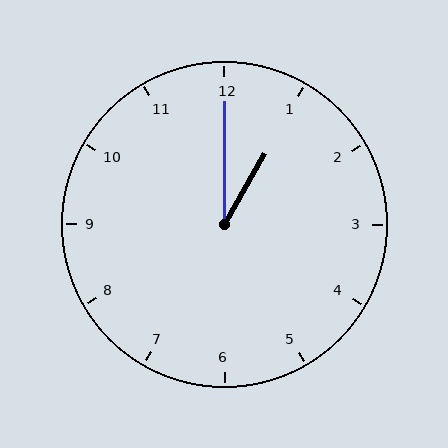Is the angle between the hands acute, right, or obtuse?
It is acute.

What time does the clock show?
1:00.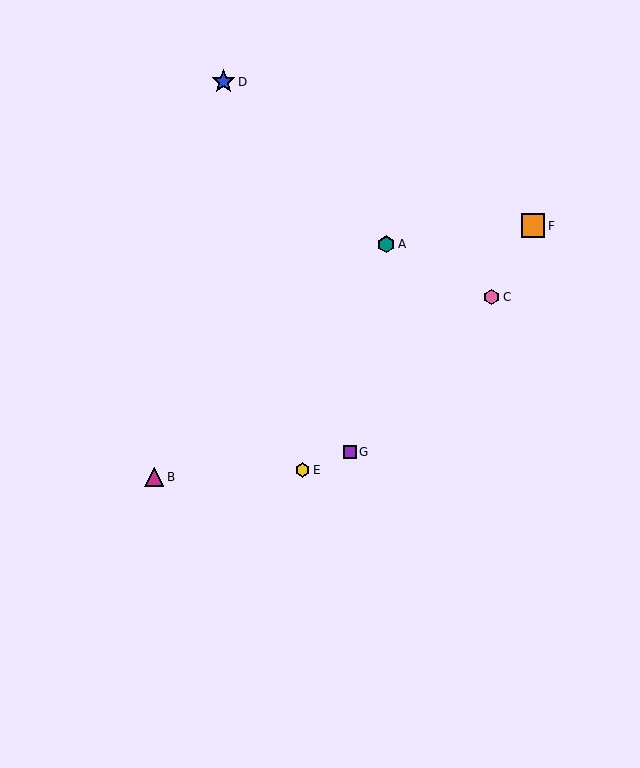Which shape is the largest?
The orange square (labeled F) is the largest.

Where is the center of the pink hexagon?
The center of the pink hexagon is at (492, 297).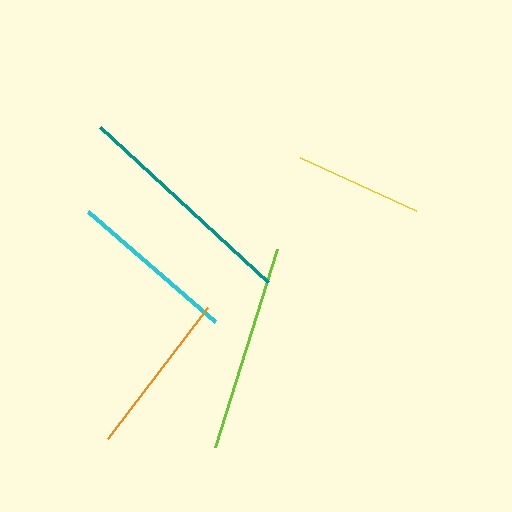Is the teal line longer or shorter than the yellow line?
The teal line is longer than the yellow line.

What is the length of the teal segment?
The teal segment is approximately 229 pixels long.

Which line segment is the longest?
The teal line is the longest at approximately 229 pixels.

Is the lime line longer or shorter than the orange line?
The lime line is longer than the orange line.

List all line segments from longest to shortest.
From longest to shortest: teal, lime, cyan, orange, yellow.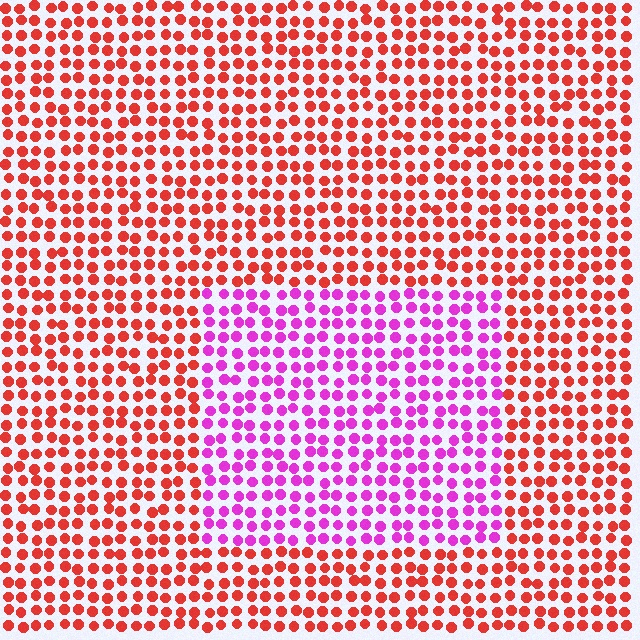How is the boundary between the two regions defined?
The boundary is defined purely by a slight shift in hue (about 58 degrees). Spacing, size, and orientation are identical on both sides.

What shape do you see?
I see a rectangle.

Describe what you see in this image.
The image is filled with small red elements in a uniform arrangement. A rectangle-shaped region is visible where the elements are tinted to a slightly different hue, forming a subtle color boundary.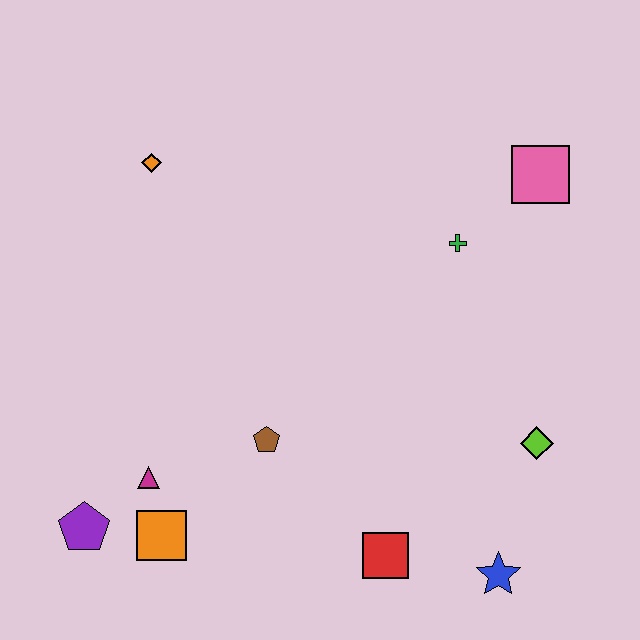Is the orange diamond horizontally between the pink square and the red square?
No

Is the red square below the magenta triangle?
Yes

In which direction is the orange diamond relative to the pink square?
The orange diamond is to the left of the pink square.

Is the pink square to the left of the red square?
No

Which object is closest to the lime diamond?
The blue star is closest to the lime diamond.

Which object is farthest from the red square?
The orange diamond is farthest from the red square.